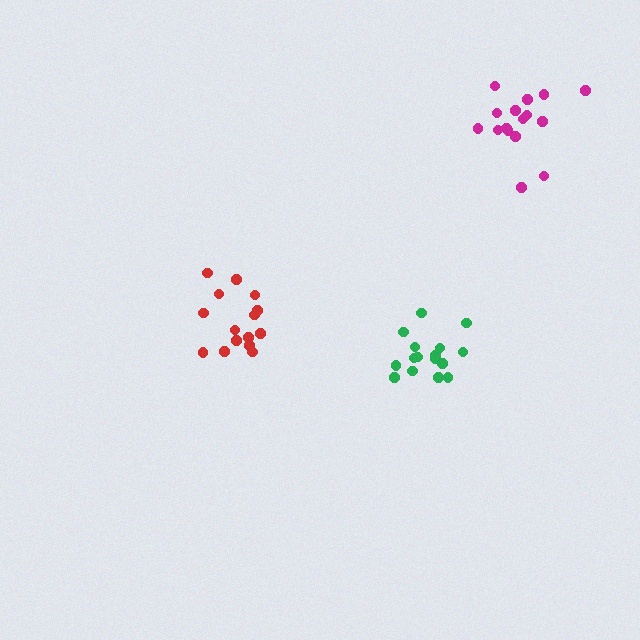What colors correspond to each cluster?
The clusters are colored: magenta, red, green.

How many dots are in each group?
Group 1: 16 dots, Group 2: 15 dots, Group 3: 16 dots (47 total).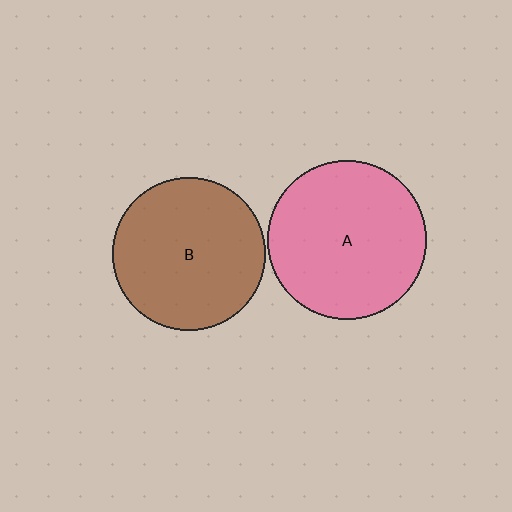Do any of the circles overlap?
No, none of the circles overlap.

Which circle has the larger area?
Circle A (pink).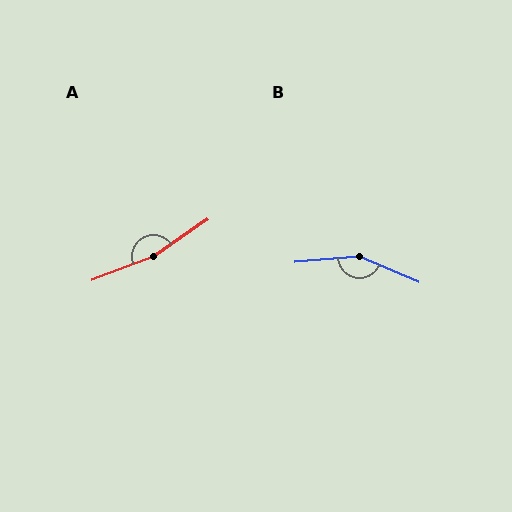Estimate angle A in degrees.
Approximately 167 degrees.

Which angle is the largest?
A, at approximately 167 degrees.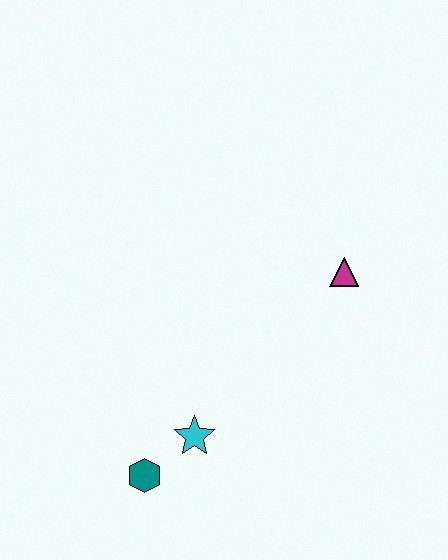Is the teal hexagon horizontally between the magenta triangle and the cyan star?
No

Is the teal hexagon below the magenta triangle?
Yes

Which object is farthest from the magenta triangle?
The teal hexagon is farthest from the magenta triangle.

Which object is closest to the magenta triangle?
The cyan star is closest to the magenta triangle.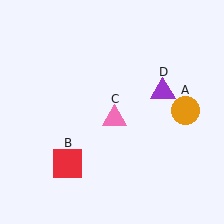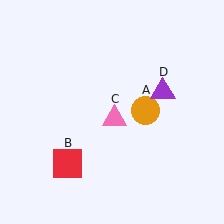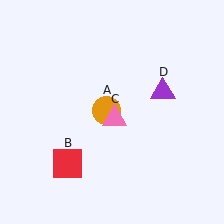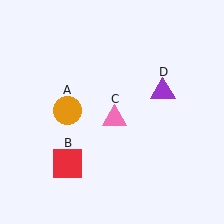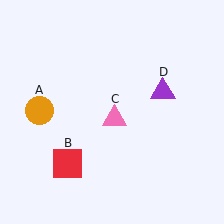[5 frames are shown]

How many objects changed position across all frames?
1 object changed position: orange circle (object A).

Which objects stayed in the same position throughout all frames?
Red square (object B) and pink triangle (object C) and purple triangle (object D) remained stationary.